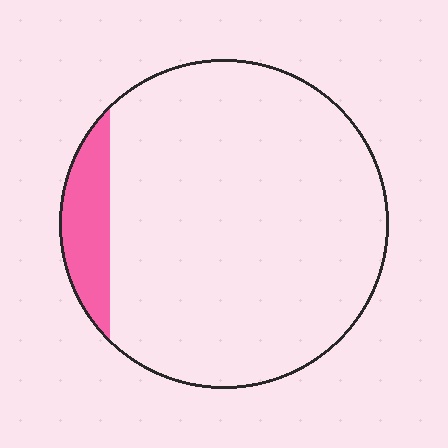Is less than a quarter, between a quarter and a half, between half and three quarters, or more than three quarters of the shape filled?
Less than a quarter.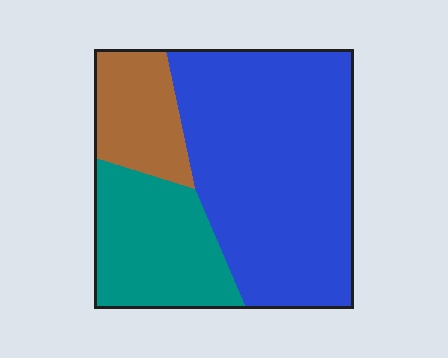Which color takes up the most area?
Blue, at roughly 60%.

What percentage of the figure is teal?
Teal takes up about one quarter (1/4) of the figure.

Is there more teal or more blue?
Blue.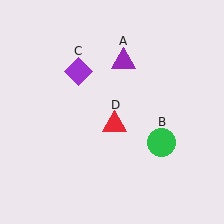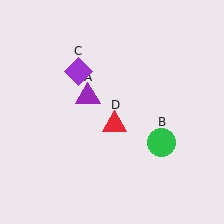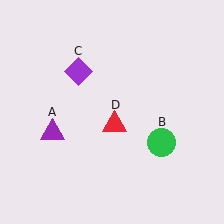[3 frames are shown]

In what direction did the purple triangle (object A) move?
The purple triangle (object A) moved down and to the left.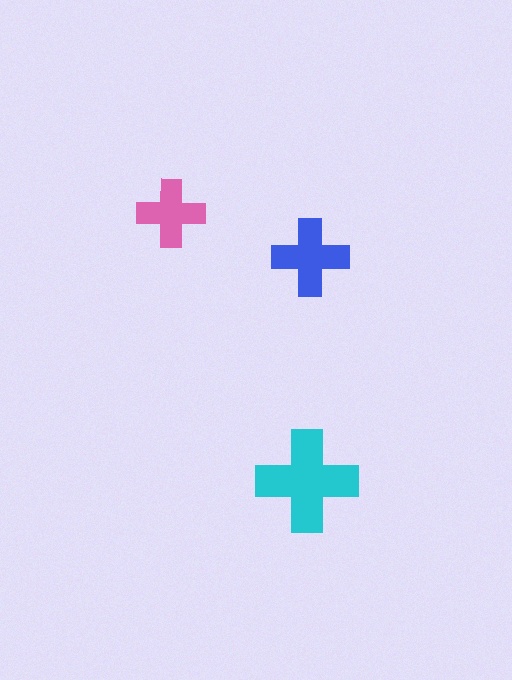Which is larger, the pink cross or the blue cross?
The blue one.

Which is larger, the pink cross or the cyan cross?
The cyan one.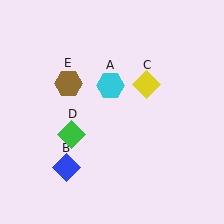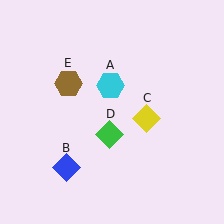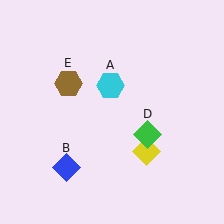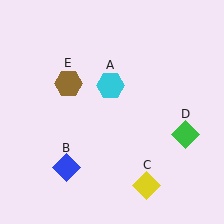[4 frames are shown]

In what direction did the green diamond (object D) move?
The green diamond (object D) moved right.